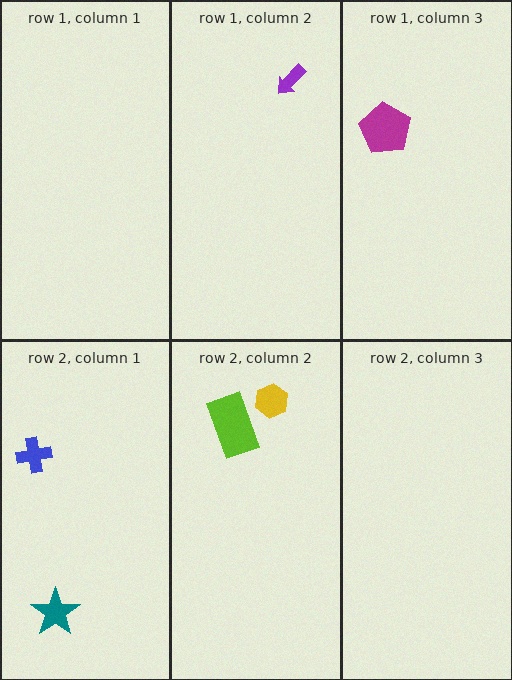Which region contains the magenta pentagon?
The row 1, column 3 region.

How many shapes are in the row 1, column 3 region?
1.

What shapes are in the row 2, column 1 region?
The blue cross, the teal star.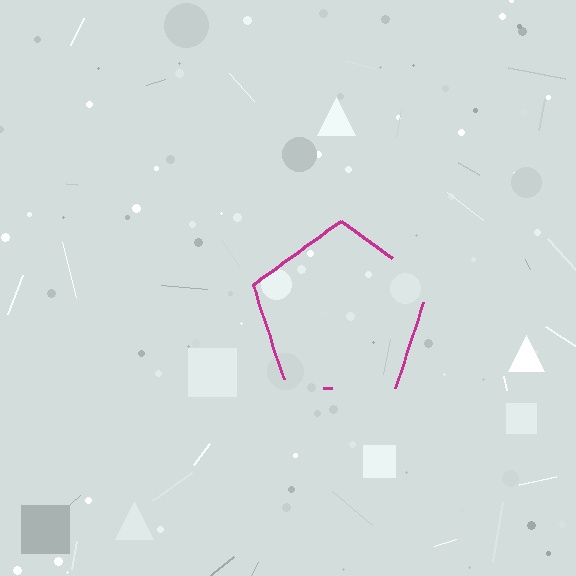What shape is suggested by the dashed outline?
The dashed outline suggests a pentagon.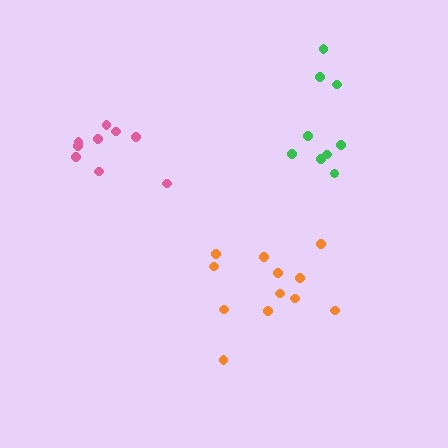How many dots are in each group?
Group 1: 12 dots, Group 2: 9 dots, Group 3: 9 dots (30 total).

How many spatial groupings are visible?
There are 3 spatial groupings.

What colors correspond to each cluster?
The clusters are colored: orange, green, pink.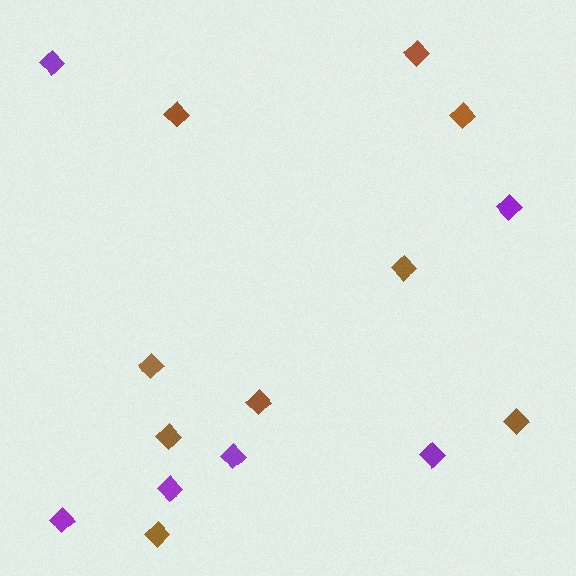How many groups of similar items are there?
There are 2 groups: one group of brown diamonds (9) and one group of purple diamonds (6).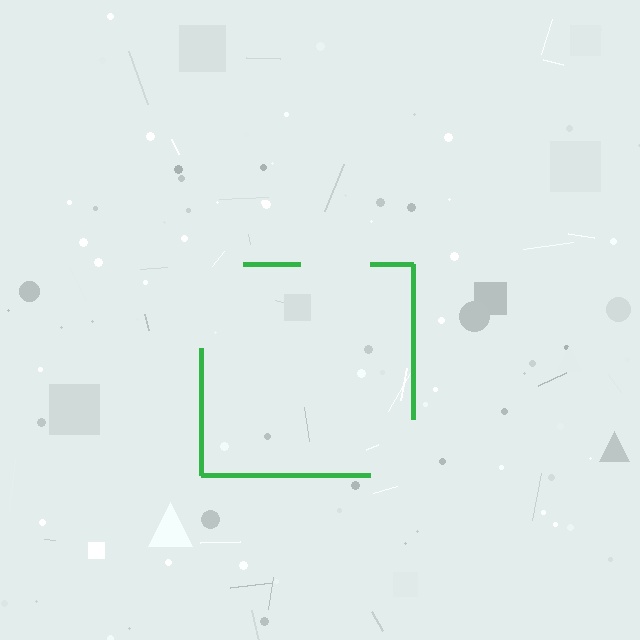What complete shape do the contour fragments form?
The contour fragments form a square.